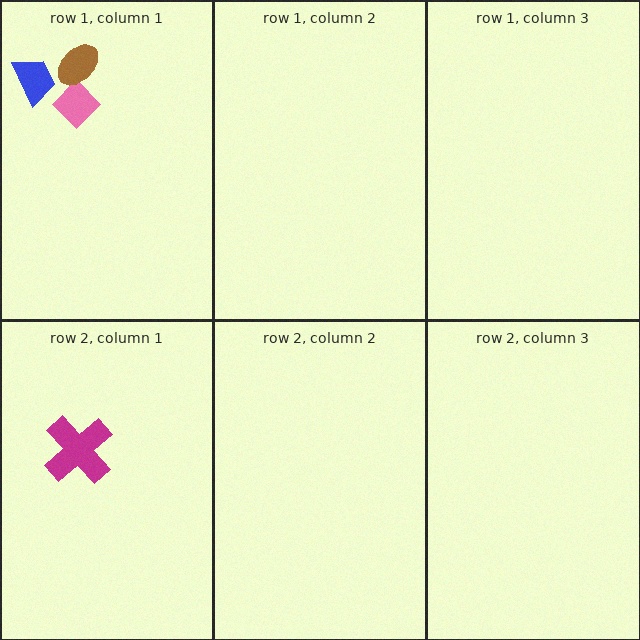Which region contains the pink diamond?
The row 1, column 1 region.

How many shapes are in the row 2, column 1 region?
1.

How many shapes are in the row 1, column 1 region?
3.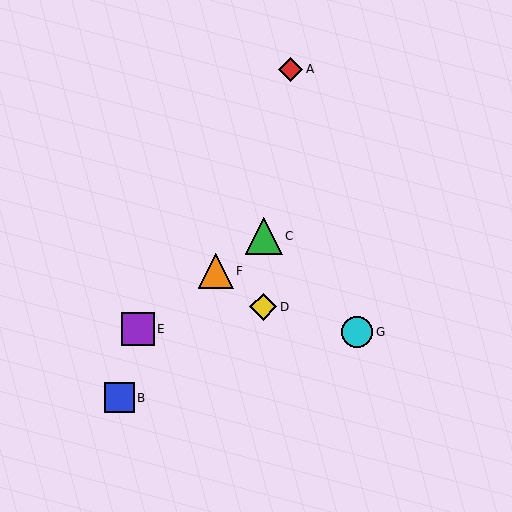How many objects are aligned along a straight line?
3 objects (C, E, F) are aligned along a straight line.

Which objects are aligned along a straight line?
Objects C, E, F are aligned along a straight line.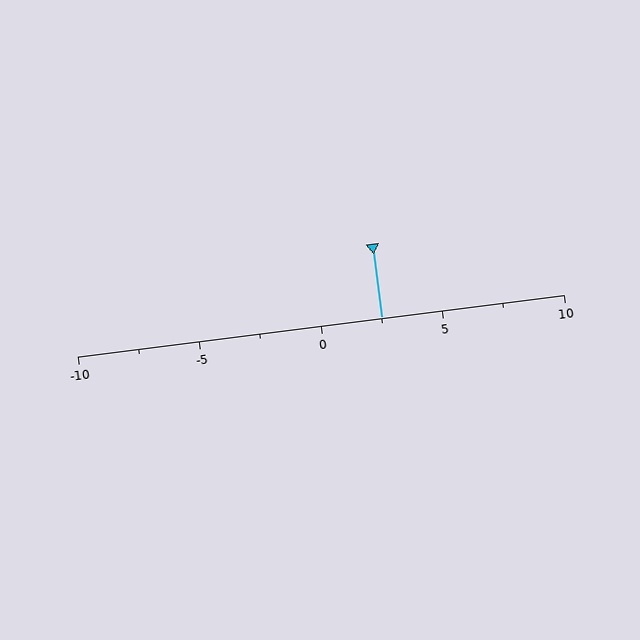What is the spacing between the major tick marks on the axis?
The major ticks are spaced 5 apart.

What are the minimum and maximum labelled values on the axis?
The axis runs from -10 to 10.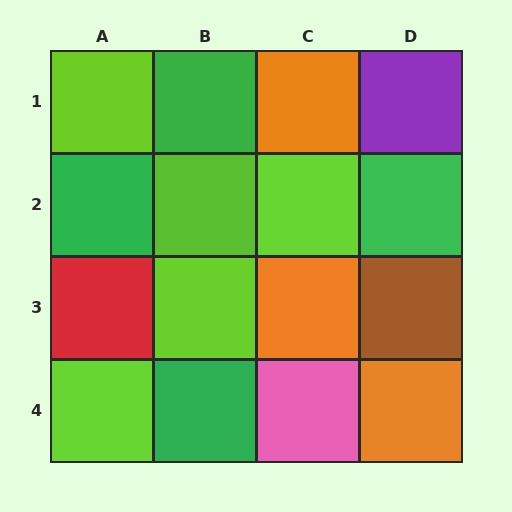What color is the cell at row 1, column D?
Purple.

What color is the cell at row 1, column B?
Green.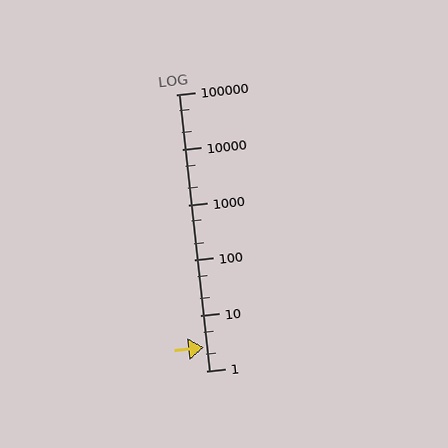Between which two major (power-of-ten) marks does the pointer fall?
The pointer is between 1 and 10.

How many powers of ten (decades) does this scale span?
The scale spans 5 decades, from 1 to 100000.